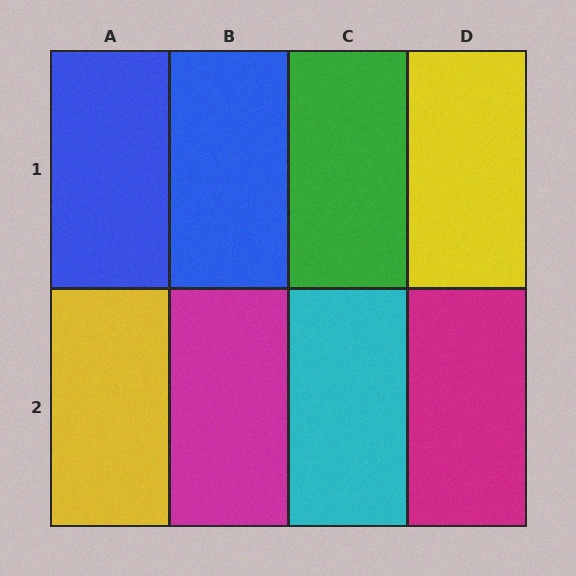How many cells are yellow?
2 cells are yellow.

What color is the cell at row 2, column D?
Magenta.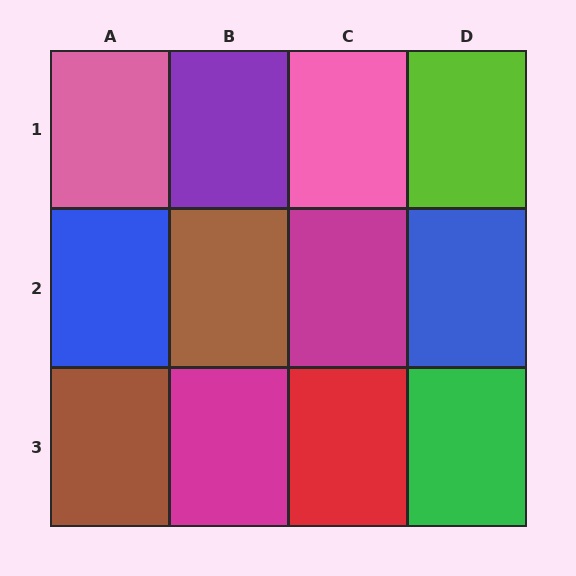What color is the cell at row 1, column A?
Pink.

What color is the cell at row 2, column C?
Magenta.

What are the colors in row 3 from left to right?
Brown, magenta, red, green.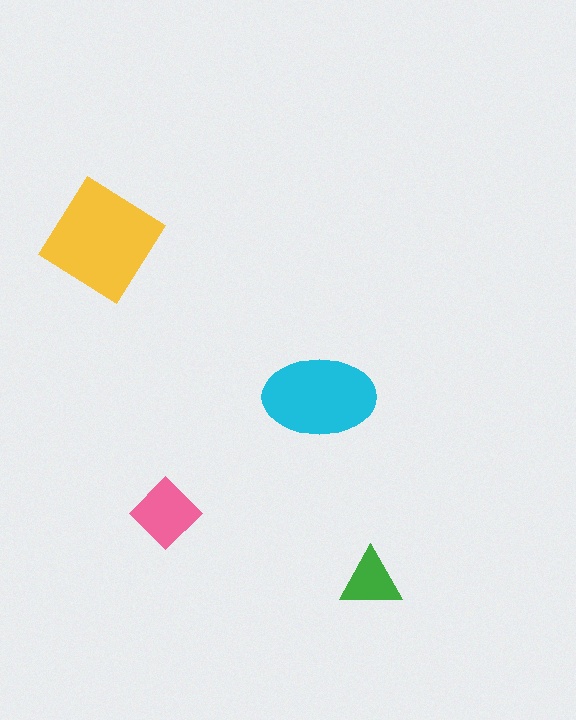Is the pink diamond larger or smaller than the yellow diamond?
Smaller.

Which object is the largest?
The yellow diamond.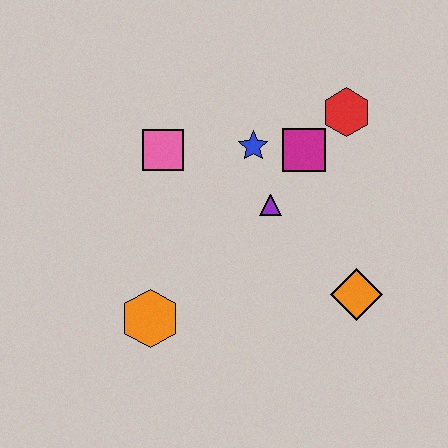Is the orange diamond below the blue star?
Yes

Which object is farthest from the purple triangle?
The orange hexagon is farthest from the purple triangle.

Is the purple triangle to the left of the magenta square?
Yes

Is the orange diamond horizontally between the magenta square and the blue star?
No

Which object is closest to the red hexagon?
The magenta square is closest to the red hexagon.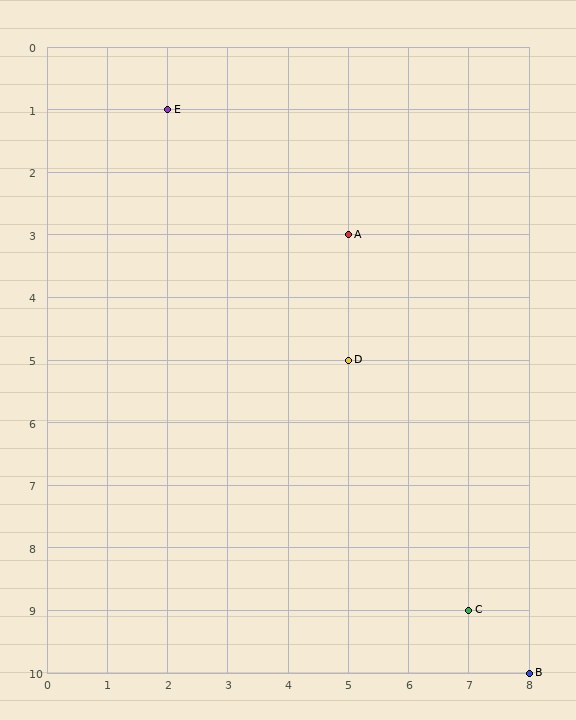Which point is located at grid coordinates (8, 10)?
Point B is at (8, 10).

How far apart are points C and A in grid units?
Points C and A are 2 columns and 6 rows apart (about 6.3 grid units diagonally).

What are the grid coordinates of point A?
Point A is at grid coordinates (5, 3).